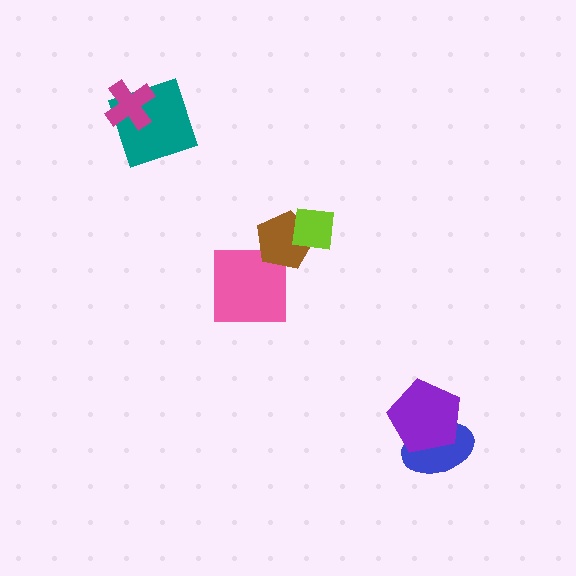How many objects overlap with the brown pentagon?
2 objects overlap with the brown pentagon.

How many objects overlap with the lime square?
1 object overlaps with the lime square.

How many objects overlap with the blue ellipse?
1 object overlaps with the blue ellipse.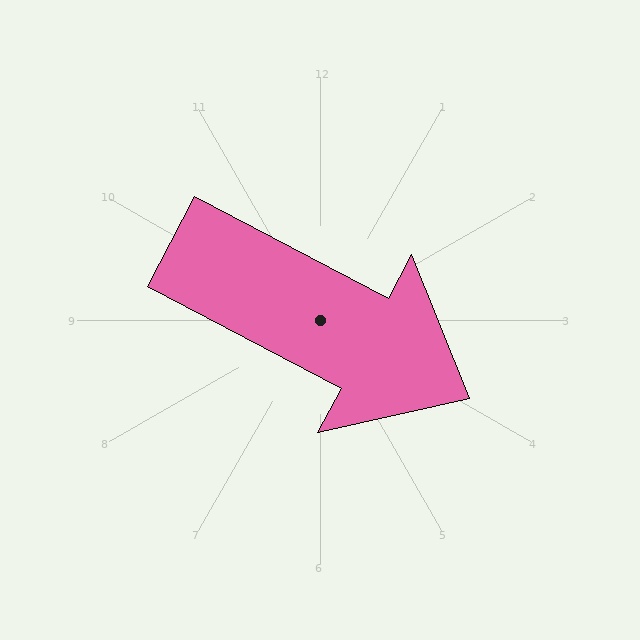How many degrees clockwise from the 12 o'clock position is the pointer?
Approximately 118 degrees.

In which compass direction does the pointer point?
Southeast.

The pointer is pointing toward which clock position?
Roughly 4 o'clock.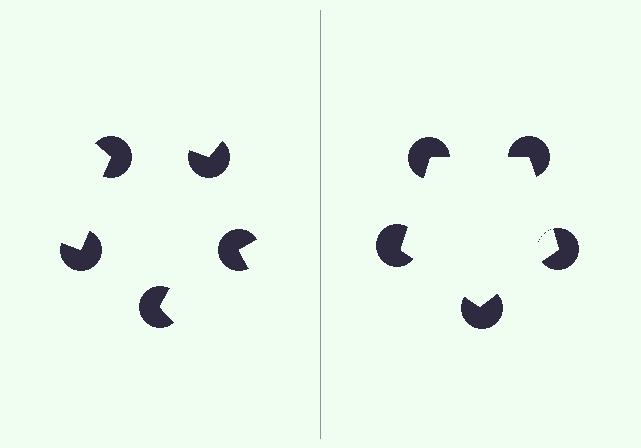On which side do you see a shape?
An illusory pentagon appears on the right side. On the left side the wedge cuts are rotated, so no coherent shape forms.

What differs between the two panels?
The pac-man discs are positioned identically on both sides; only the wedge orientations differ. On the right they align to a pentagon; on the left they are misaligned.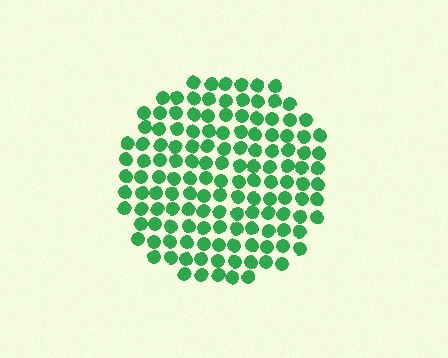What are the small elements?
The small elements are circles.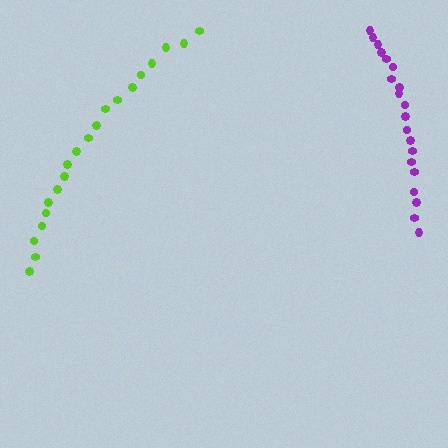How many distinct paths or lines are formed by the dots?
There are 2 distinct paths.